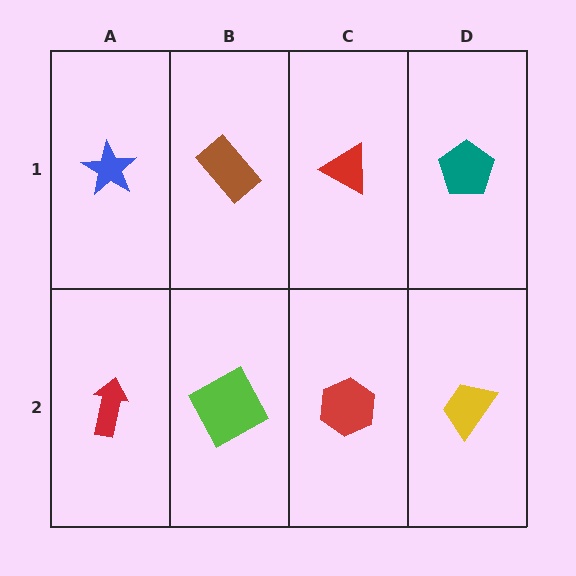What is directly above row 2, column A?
A blue star.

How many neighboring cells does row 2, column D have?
2.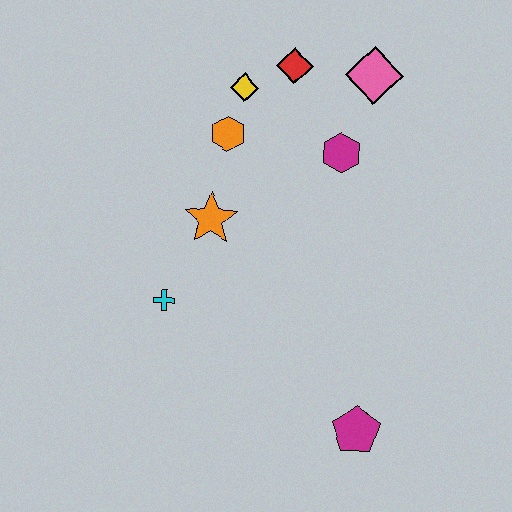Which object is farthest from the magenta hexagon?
The magenta pentagon is farthest from the magenta hexagon.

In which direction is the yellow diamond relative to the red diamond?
The yellow diamond is to the left of the red diamond.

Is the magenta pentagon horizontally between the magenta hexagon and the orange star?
No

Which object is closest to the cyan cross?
The orange star is closest to the cyan cross.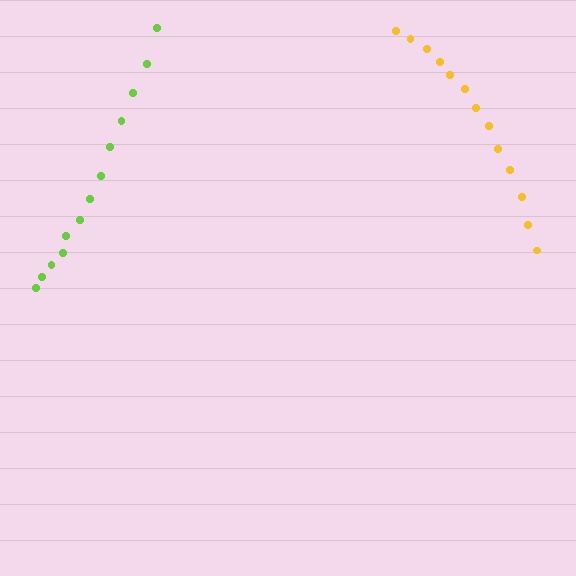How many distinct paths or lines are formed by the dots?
There are 2 distinct paths.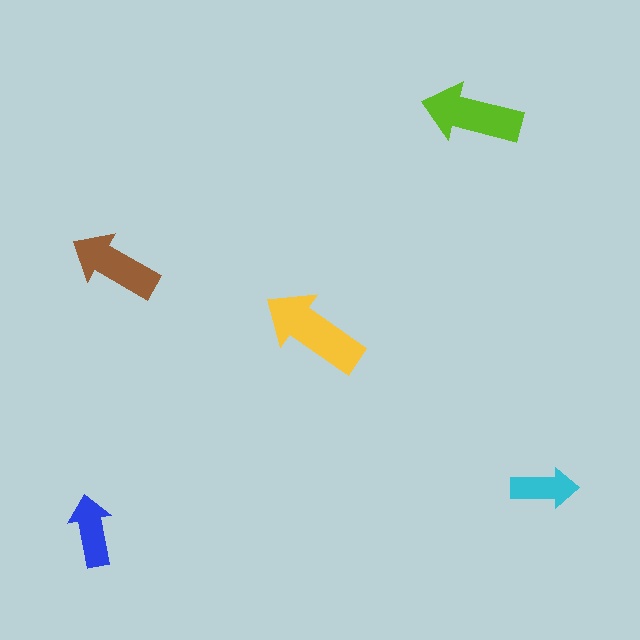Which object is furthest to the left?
The blue arrow is leftmost.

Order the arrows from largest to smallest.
the yellow one, the lime one, the brown one, the blue one, the cyan one.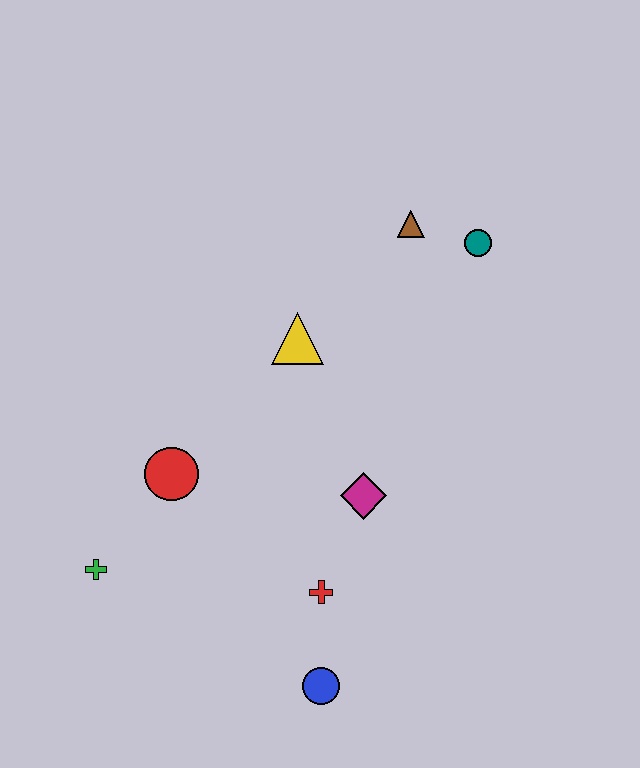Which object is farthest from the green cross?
The teal circle is farthest from the green cross.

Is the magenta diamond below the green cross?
No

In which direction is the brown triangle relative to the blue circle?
The brown triangle is above the blue circle.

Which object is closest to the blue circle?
The red cross is closest to the blue circle.